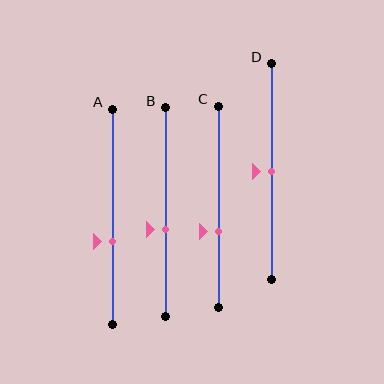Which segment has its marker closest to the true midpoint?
Segment D has its marker closest to the true midpoint.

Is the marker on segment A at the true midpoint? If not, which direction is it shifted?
No, the marker on segment A is shifted downward by about 12% of the segment length.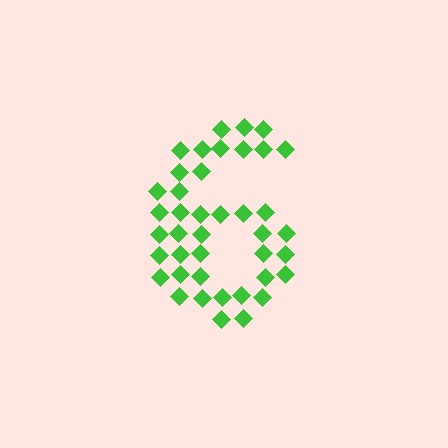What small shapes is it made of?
It is made of small diamonds.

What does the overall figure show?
The overall figure shows the digit 6.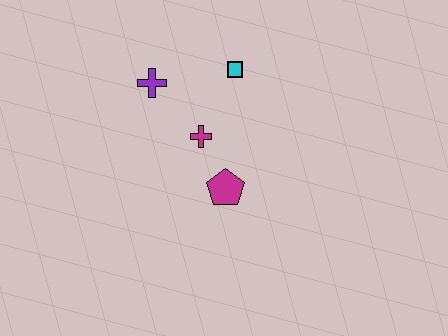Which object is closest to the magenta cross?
The magenta pentagon is closest to the magenta cross.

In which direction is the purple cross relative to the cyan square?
The purple cross is to the left of the cyan square.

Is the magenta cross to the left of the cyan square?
Yes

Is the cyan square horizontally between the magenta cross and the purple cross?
No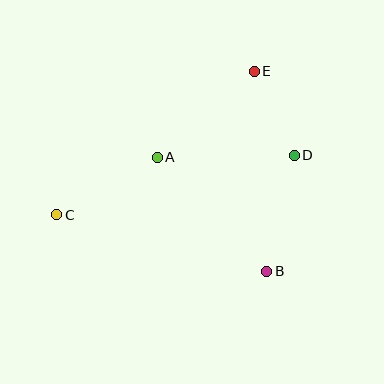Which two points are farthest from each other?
Points C and D are farthest from each other.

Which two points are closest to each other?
Points D and E are closest to each other.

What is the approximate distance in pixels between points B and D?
The distance between B and D is approximately 119 pixels.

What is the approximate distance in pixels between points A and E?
The distance between A and E is approximately 130 pixels.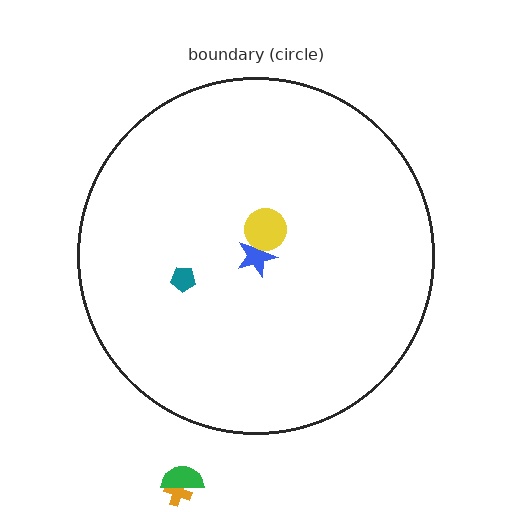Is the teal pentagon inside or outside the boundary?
Inside.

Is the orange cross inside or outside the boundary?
Outside.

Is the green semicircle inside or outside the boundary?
Outside.